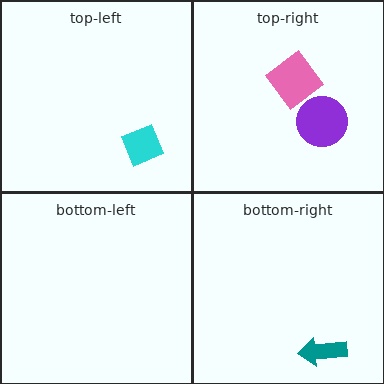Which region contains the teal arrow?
The bottom-right region.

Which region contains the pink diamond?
The top-right region.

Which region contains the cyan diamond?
The top-left region.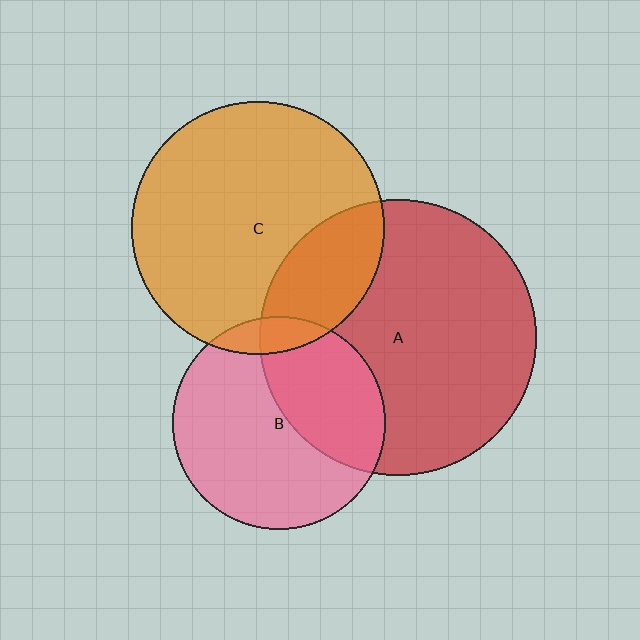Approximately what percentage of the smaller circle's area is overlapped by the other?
Approximately 35%.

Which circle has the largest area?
Circle A (red).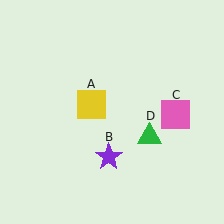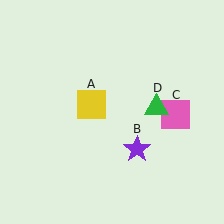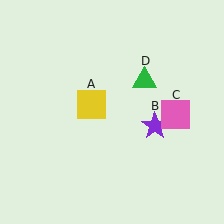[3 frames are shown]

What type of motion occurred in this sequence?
The purple star (object B), green triangle (object D) rotated counterclockwise around the center of the scene.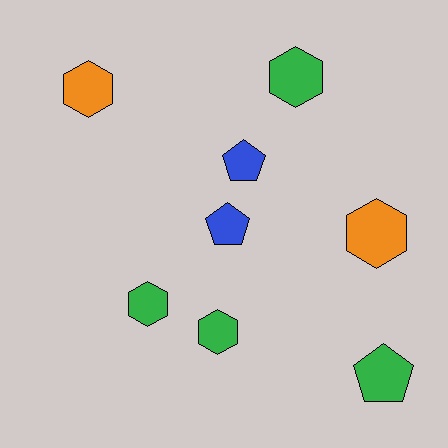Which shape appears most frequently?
Hexagon, with 5 objects.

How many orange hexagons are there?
There are 2 orange hexagons.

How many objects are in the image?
There are 8 objects.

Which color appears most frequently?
Green, with 4 objects.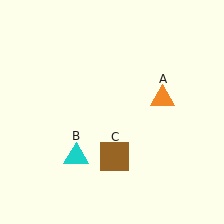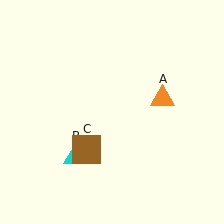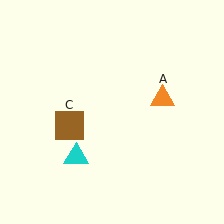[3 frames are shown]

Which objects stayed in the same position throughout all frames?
Orange triangle (object A) and cyan triangle (object B) remained stationary.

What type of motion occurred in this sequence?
The brown square (object C) rotated clockwise around the center of the scene.